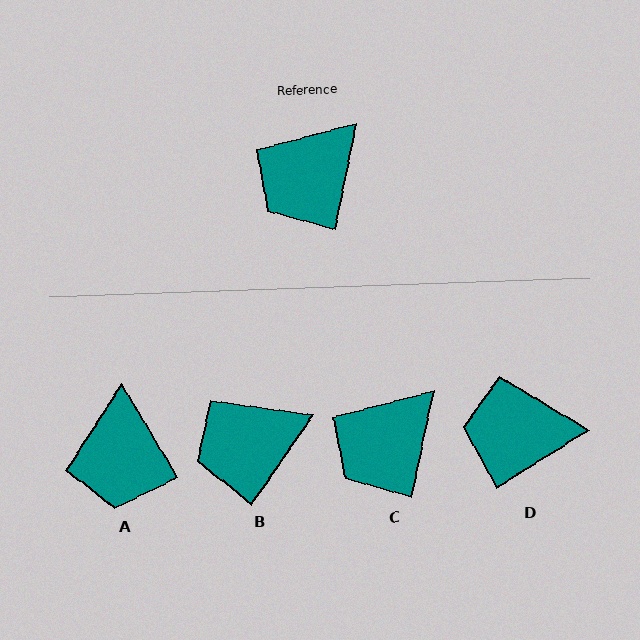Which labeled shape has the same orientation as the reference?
C.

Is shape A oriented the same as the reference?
No, it is off by about 42 degrees.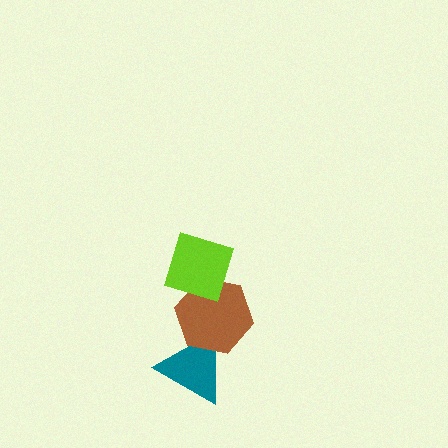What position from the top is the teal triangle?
The teal triangle is 3rd from the top.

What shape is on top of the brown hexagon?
The lime diamond is on top of the brown hexagon.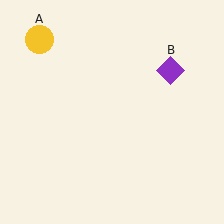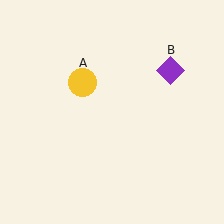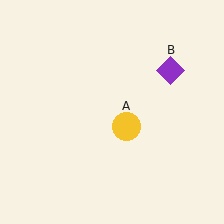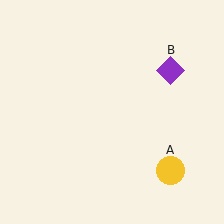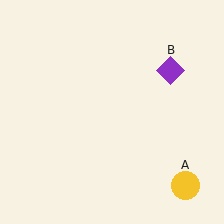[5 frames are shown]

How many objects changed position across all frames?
1 object changed position: yellow circle (object A).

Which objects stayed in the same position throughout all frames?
Purple diamond (object B) remained stationary.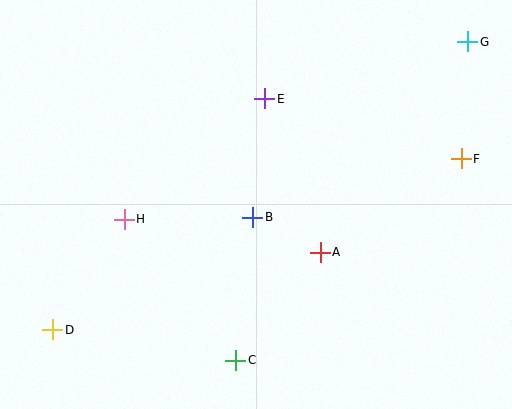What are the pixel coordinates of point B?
Point B is at (253, 217).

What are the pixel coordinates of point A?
Point A is at (320, 252).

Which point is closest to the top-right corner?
Point G is closest to the top-right corner.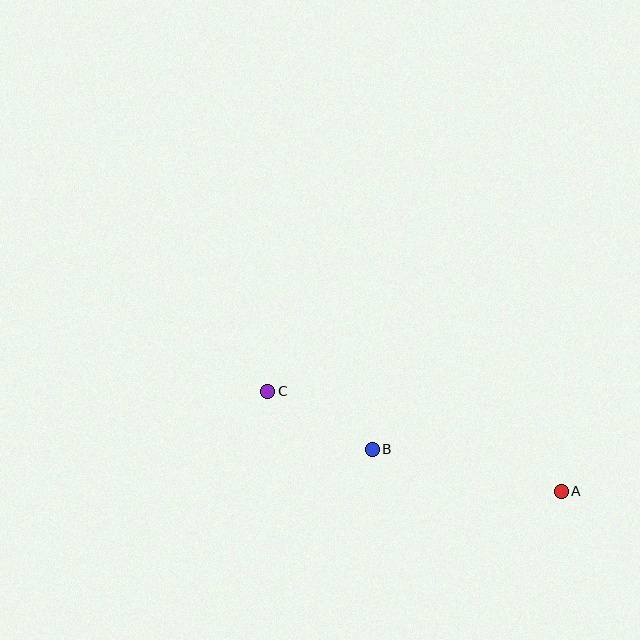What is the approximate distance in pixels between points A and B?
The distance between A and B is approximately 193 pixels.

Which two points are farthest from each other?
Points A and C are farthest from each other.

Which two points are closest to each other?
Points B and C are closest to each other.